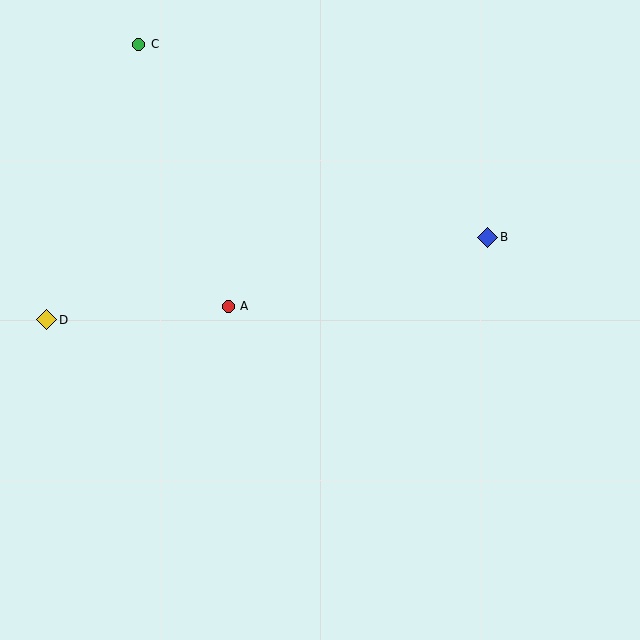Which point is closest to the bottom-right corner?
Point B is closest to the bottom-right corner.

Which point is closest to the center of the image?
Point A at (228, 306) is closest to the center.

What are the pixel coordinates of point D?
Point D is at (47, 320).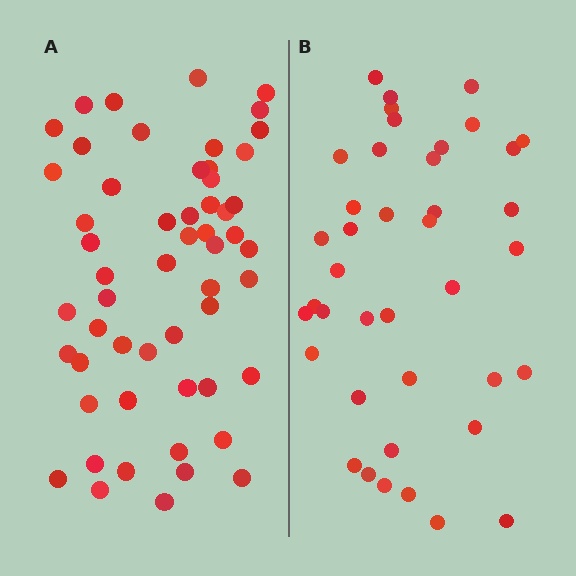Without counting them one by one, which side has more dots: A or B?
Region A (the left region) has more dots.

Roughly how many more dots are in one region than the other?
Region A has approximately 15 more dots than region B.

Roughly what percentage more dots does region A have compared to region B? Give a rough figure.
About 40% more.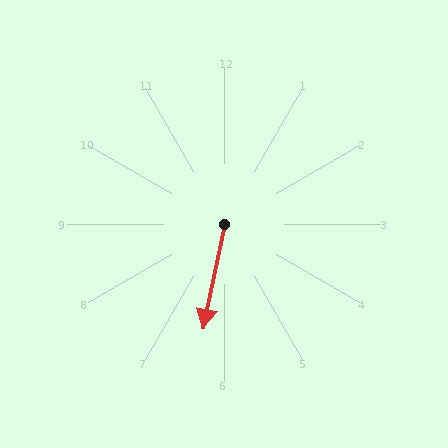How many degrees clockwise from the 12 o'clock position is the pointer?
Approximately 191 degrees.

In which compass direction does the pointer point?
South.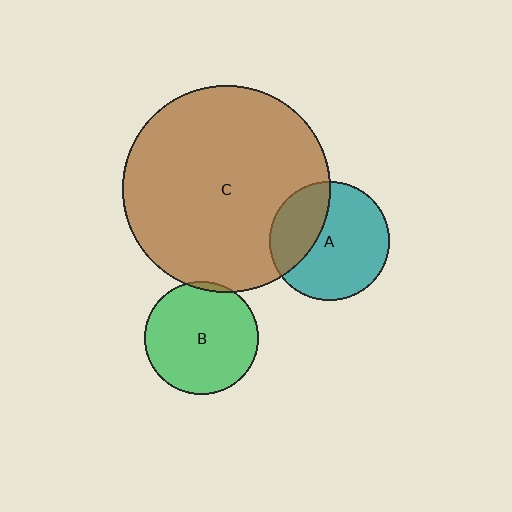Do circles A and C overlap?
Yes.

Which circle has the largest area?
Circle C (brown).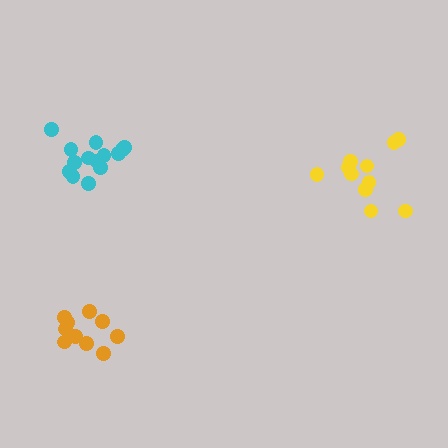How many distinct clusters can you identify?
There are 3 distinct clusters.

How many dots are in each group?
Group 1: 10 dots, Group 2: 11 dots, Group 3: 14 dots (35 total).